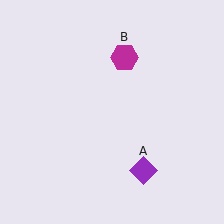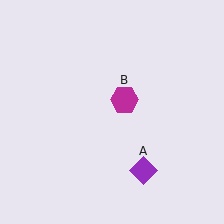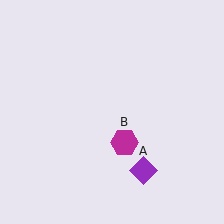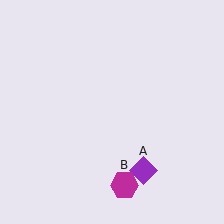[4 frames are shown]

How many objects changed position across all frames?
1 object changed position: magenta hexagon (object B).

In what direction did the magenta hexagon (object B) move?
The magenta hexagon (object B) moved down.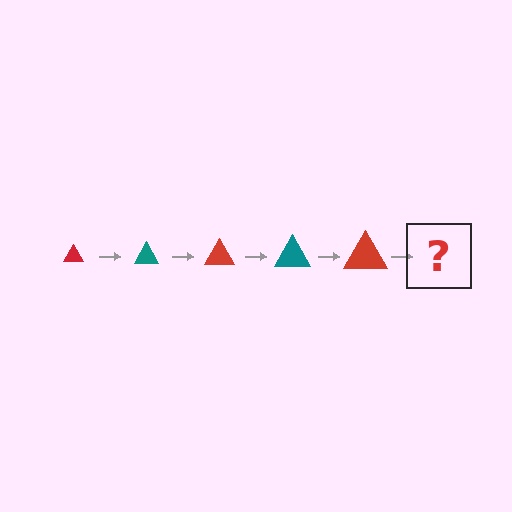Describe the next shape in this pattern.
It should be a teal triangle, larger than the previous one.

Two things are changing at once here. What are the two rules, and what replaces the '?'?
The two rules are that the triangle grows larger each step and the color cycles through red and teal. The '?' should be a teal triangle, larger than the previous one.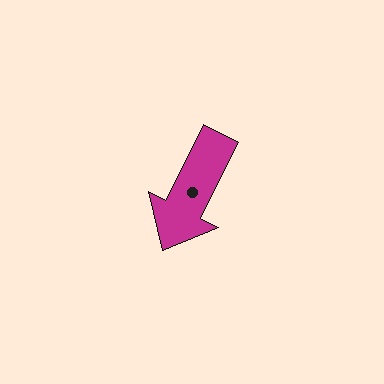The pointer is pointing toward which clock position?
Roughly 7 o'clock.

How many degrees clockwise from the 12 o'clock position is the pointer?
Approximately 207 degrees.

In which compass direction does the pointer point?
Southwest.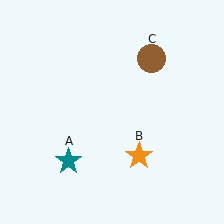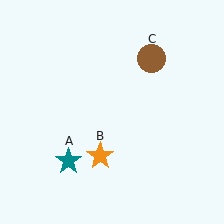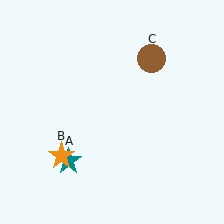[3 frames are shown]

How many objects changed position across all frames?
1 object changed position: orange star (object B).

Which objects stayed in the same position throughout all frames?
Teal star (object A) and brown circle (object C) remained stationary.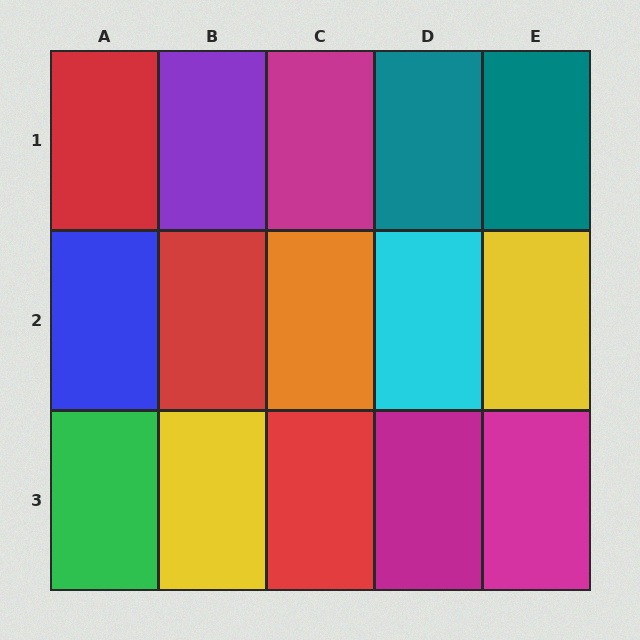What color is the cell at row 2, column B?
Red.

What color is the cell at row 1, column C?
Magenta.